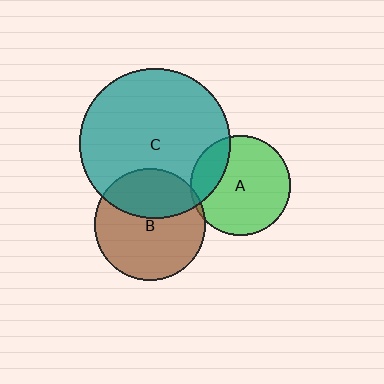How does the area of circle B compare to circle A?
Approximately 1.2 times.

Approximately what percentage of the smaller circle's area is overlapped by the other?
Approximately 20%.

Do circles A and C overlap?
Yes.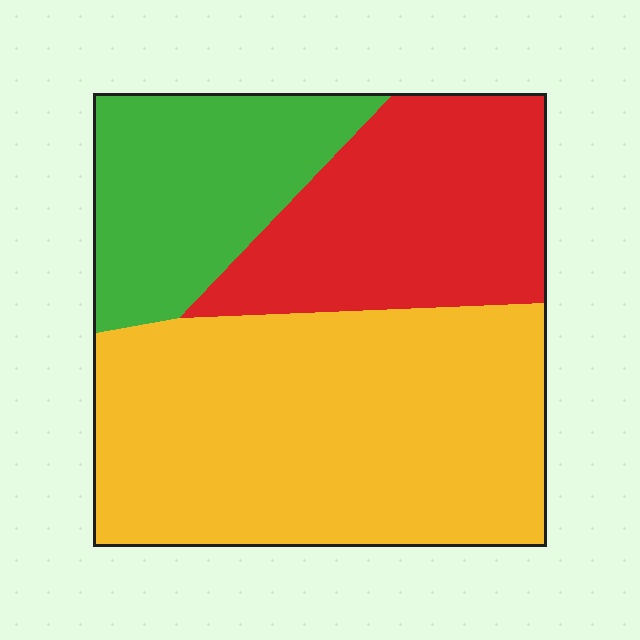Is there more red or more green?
Red.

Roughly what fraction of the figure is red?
Red takes up between a quarter and a half of the figure.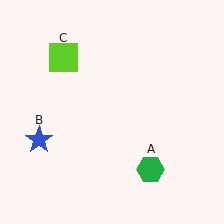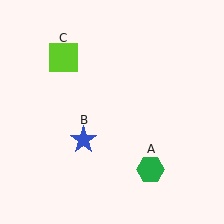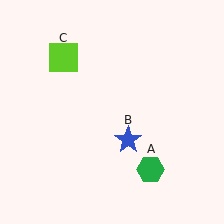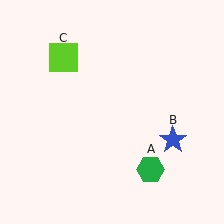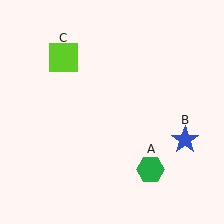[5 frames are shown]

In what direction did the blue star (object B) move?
The blue star (object B) moved right.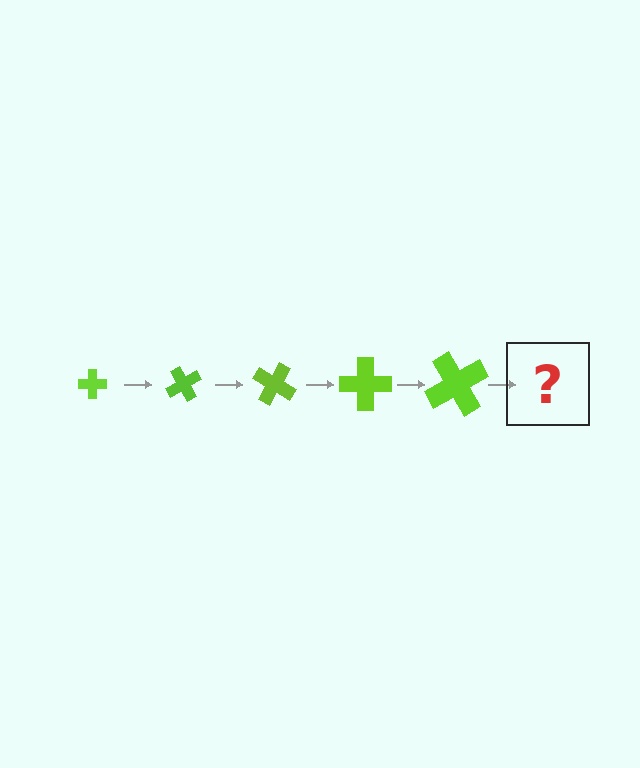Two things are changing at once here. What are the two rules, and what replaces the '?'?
The two rules are that the cross grows larger each step and it rotates 60 degrees each step. The '?' should be a cross, larger than the previous one and rotated 300 degrees from the start.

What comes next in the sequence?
The next element should be a cross, larger than the previous one and rotated 300 degrees from the start.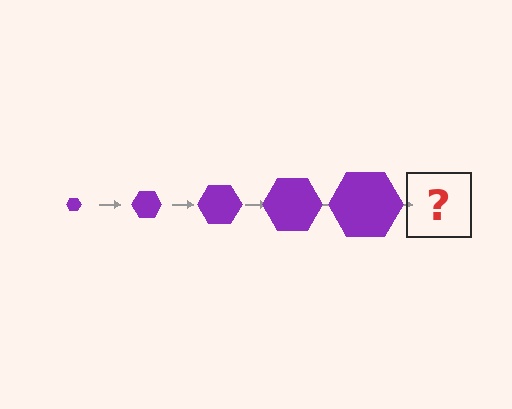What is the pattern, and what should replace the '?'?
The pattern is that the hexagon gets progressively larger each step. The '?' should be a purple hexagon, larger than the previous one.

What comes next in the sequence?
The next element should be a purple hexagon, larger than the previous one.